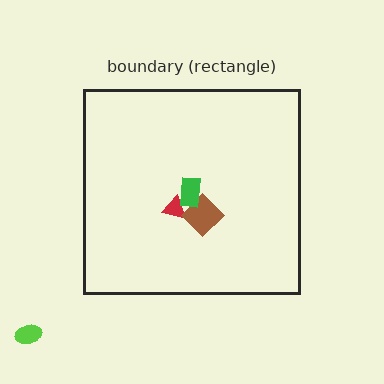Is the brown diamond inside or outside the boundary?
Inside.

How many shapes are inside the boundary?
3 inside, 1 outside.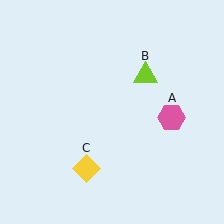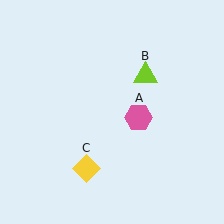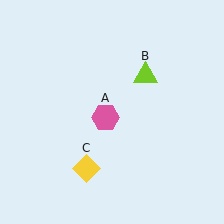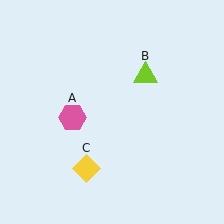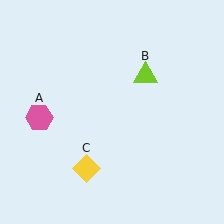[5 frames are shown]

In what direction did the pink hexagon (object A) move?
The pink hexagon (object A) moved left.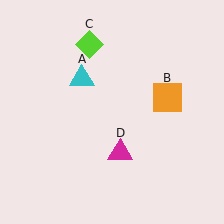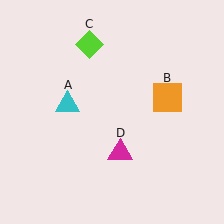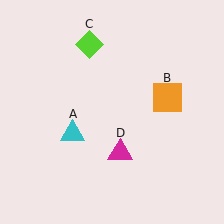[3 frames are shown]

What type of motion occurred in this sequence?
The cyan triangle (object A) rotated counterclockwise around the center of the scene.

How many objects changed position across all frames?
1 object changed position: cyan triangle (object A).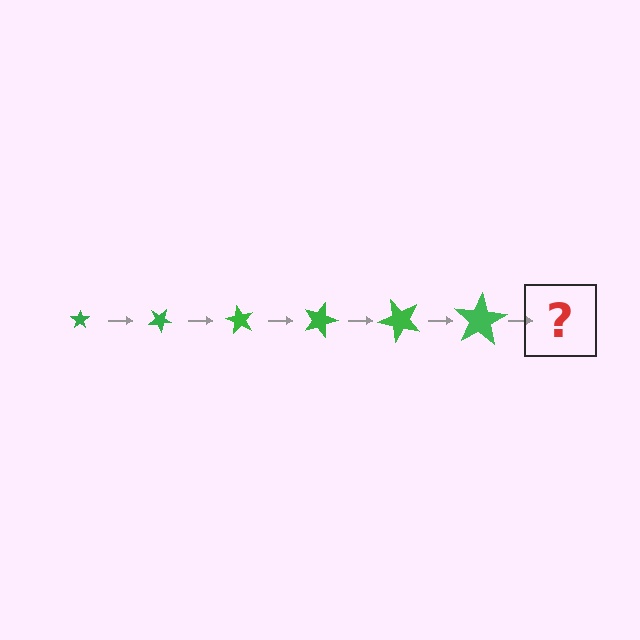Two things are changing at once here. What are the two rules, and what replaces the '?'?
The two rules are that the star grows larger each step and it rotates 30 degrees each step. The '?' should be a star, larger than the previous one and rotated 180 degrees from the start.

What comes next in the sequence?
The next element should be a star, larger than the previous one and rotated 180 degrees from the start.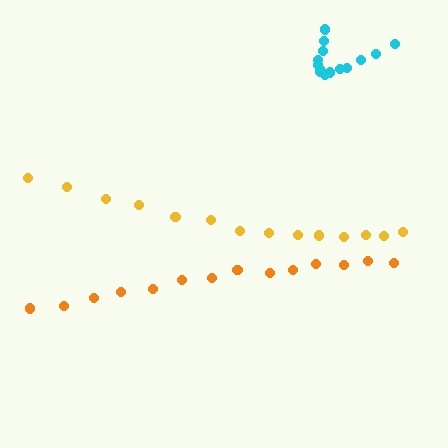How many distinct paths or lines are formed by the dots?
There are 3 distinct paths.